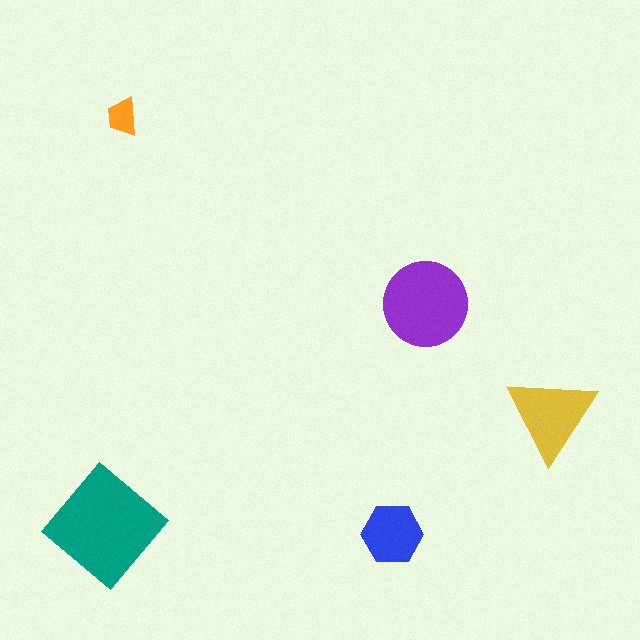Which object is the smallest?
The orange trapezoid.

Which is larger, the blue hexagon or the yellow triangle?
The yellow triangle.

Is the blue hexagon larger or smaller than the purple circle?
Smaller.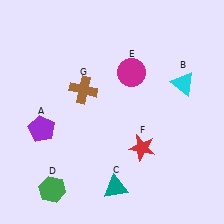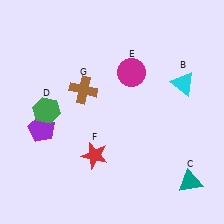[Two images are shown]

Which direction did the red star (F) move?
The red star (F) moved left.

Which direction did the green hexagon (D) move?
The green hexagon (D) moved up.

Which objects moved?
The objects that moved are: the teal triangle (C), the green hexagon (D), the red star (F).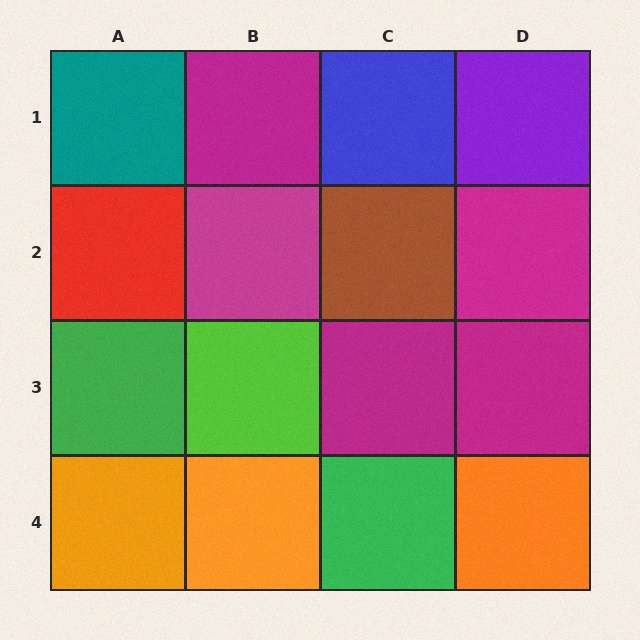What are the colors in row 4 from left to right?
Orange, orange, green, orange.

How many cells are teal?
1 cell is teal.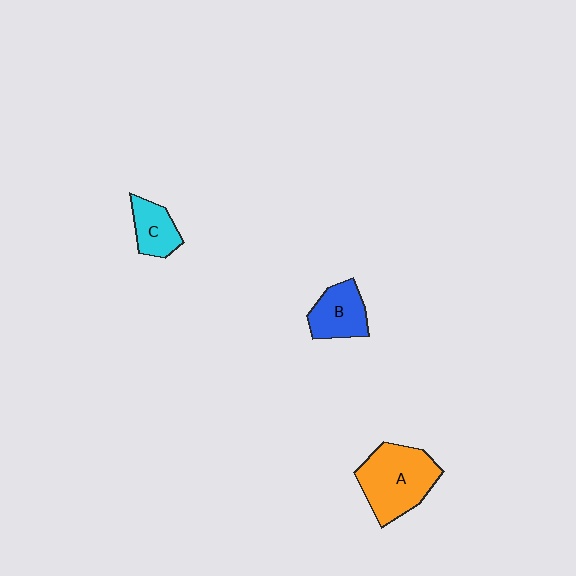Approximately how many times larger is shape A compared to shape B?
Approximately 1.7 times.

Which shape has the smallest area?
Shape C (cyan).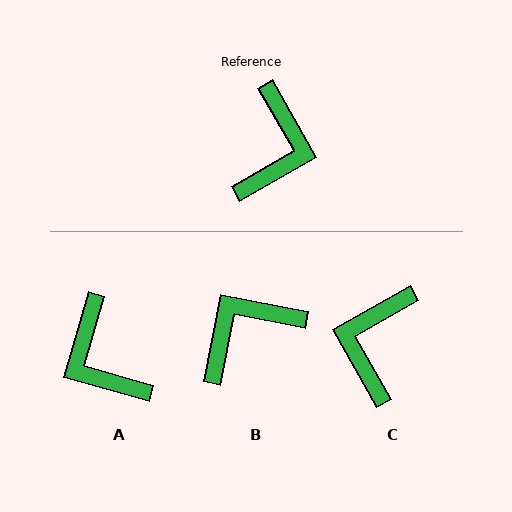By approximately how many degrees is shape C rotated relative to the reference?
Approximately 180 degrees counter-clockwise.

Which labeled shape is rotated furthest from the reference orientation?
C, about 180 degrees away.